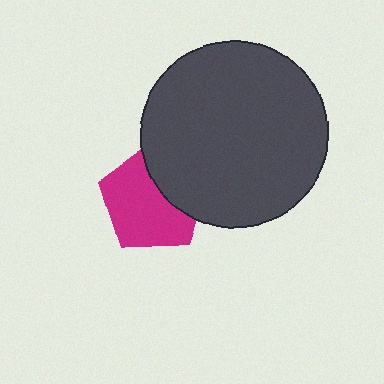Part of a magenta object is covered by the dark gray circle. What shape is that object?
It is a pentagon.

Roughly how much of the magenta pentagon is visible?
Most of it is visible (roughly 66%).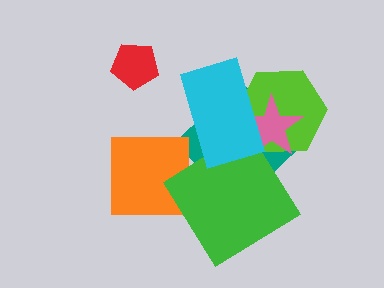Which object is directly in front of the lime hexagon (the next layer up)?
The pink star is directly in front of the lime hexagon.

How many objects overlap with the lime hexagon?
3 objects overlap with the lime hexagon.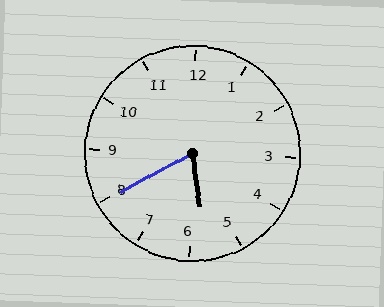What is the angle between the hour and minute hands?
Approximately 70 degrees.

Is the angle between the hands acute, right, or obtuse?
It is acute.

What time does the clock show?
5:40.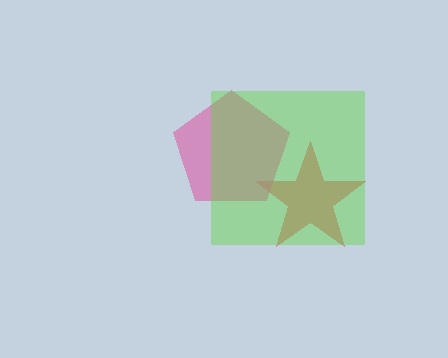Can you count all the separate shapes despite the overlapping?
Yes, there are 3 separate shapes.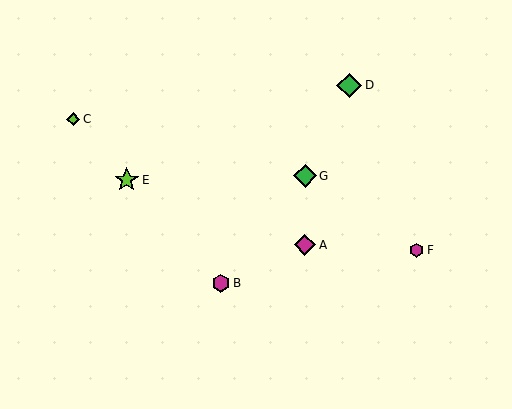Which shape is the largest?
The green diamond (labeled D) is the largest.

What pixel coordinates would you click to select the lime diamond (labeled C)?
Click at (73, 119) to select the lime diamond C.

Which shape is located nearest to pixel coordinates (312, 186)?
The green diamond (labeled G) at (305, 176) is nearest to that location.